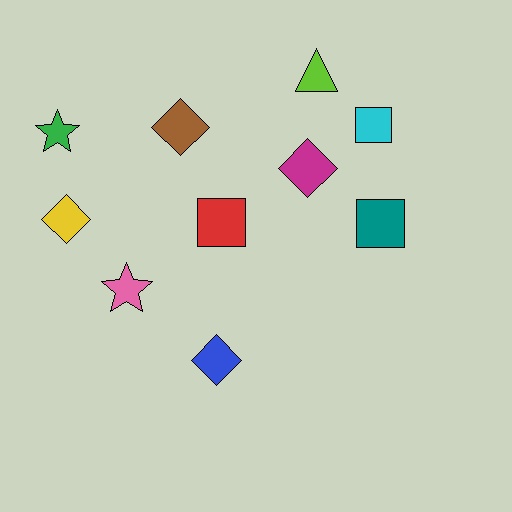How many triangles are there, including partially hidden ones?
There is 1 triangle.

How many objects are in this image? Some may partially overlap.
There are 10 objects.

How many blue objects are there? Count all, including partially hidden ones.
There is 1 blue object.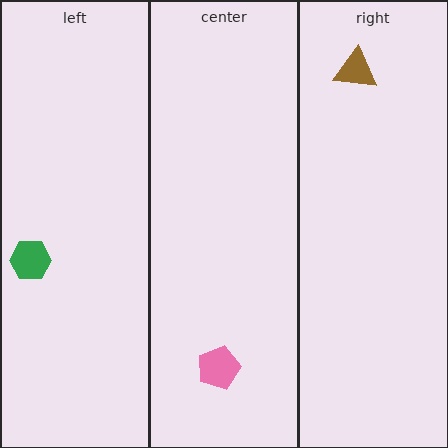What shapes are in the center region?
The pink pentagon.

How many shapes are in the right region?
1.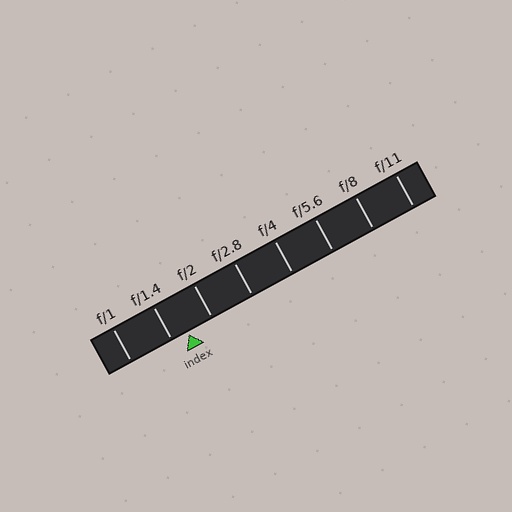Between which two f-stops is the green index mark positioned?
The index mark is between f/1.4 and f/2.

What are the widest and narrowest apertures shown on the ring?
The widest aperture shown is f/1 and the narrowest is f/11.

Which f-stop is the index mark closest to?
The index mark is closest to f/1.4.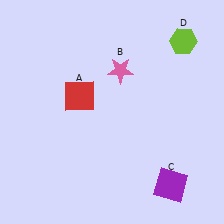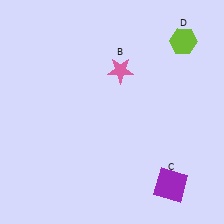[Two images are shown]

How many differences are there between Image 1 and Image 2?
There is 1 difference between the two images.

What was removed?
The red square (A) was removed in Image 2.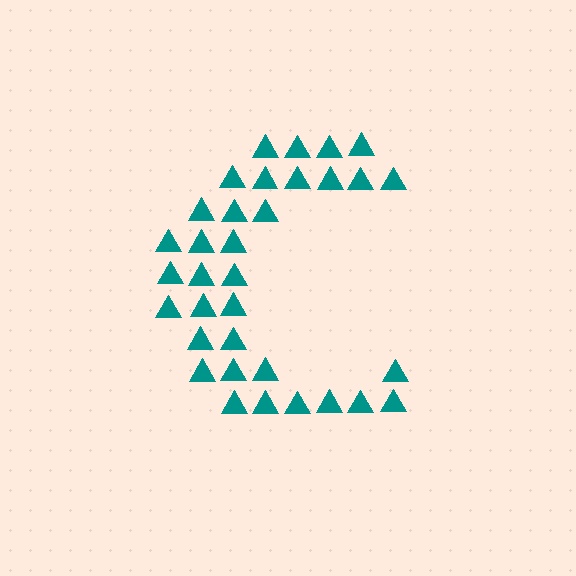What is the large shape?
The large shape is the letter C.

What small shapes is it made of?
It is made of small triangles.